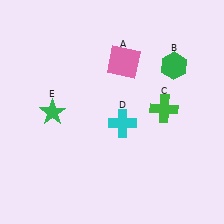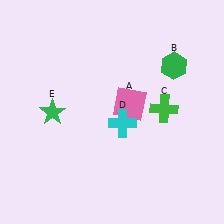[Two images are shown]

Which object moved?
The pink square (A) moved down.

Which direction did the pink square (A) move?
The pink square (A) moved down.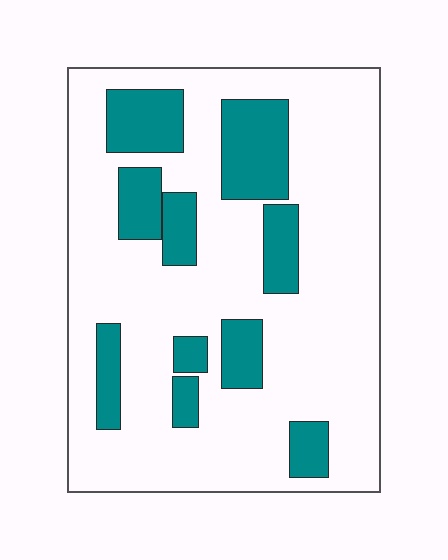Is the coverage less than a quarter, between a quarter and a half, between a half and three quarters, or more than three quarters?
Less than a quarter.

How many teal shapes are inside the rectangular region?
10.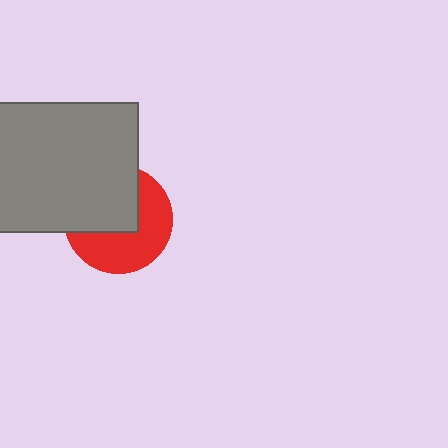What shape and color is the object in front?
The object in front is a gray rectangle.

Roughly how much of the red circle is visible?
About half of it is visible (roughly 52%).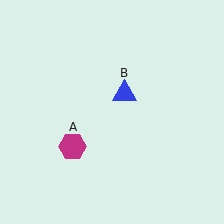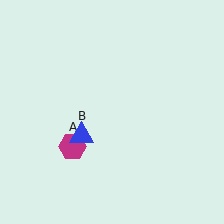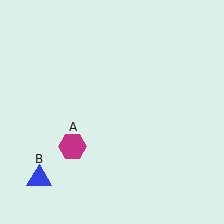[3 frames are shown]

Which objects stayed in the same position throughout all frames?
Magenta hexagon (object A) remained stationary.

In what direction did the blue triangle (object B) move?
The blue triangle (object B) moved down and to the left.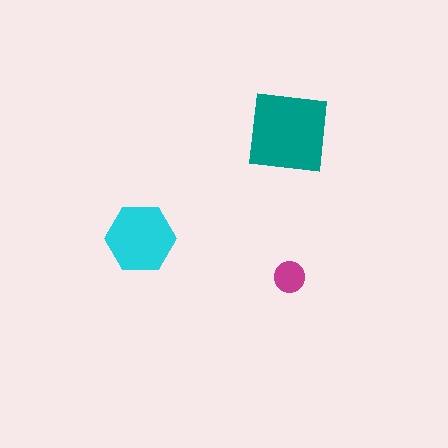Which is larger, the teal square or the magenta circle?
The teal square.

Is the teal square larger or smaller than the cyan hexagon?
Larger.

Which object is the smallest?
The magenta circle.